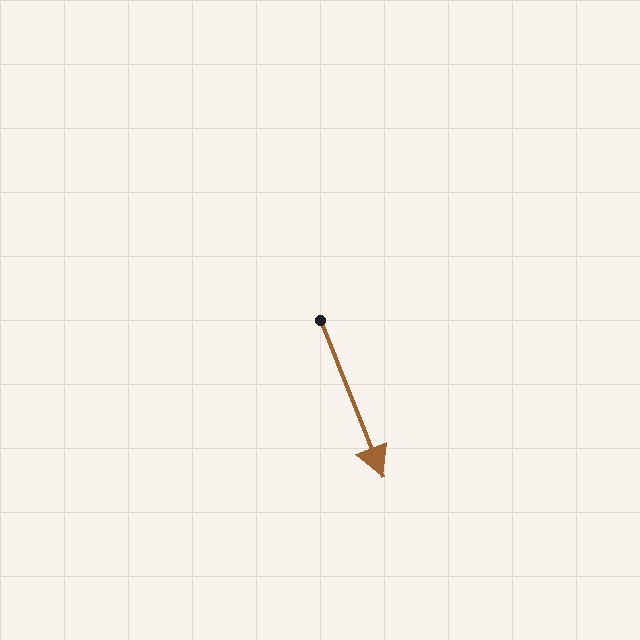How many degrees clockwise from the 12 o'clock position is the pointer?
Approximately 158 degrees.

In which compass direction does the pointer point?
South.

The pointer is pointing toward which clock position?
Roughly 5 o'clock.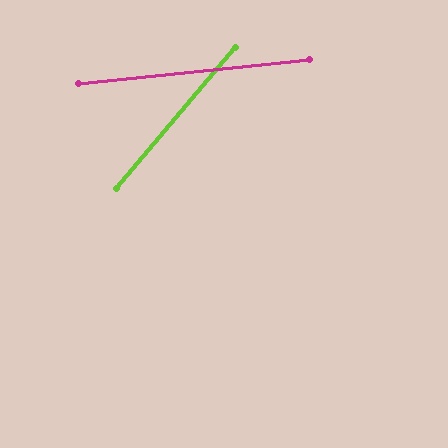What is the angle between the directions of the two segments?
Approximately 44 degrees.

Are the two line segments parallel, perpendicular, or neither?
Neither parallel nor perpendicular — they differ by about 44°.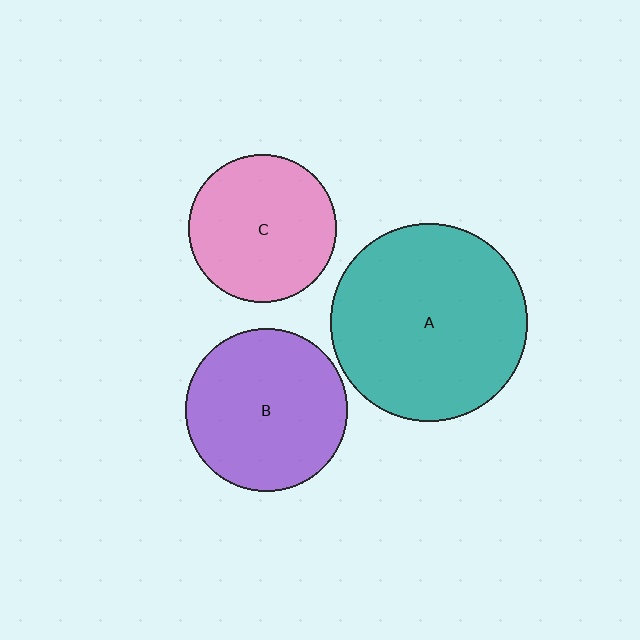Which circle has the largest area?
Circle A (teal).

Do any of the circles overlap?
No, none of the circles overlap.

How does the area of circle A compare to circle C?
Approximately 1.8 times.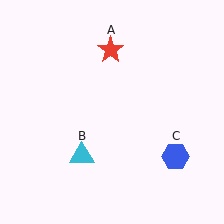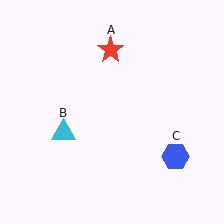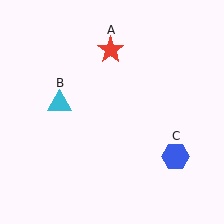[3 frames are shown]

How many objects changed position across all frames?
1 object changed position: cyan triangle (object B).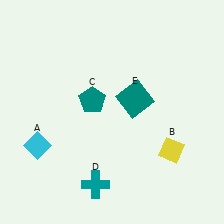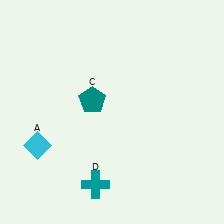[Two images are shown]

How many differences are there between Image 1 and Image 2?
There are 2 differences between the two images.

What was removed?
The yellow diamond (B), the teal square (E) were removed in Image 2.